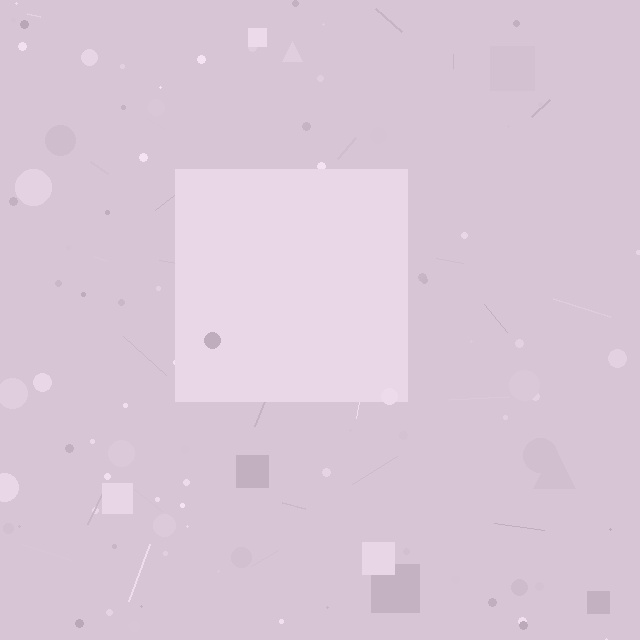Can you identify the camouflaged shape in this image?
The camouflaged shape is a square.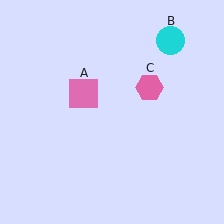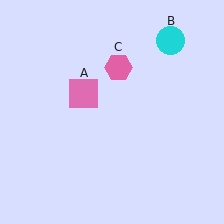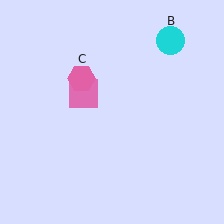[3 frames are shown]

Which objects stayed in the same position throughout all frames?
Pink square (object A) and cyan circle (object B) remained stationary.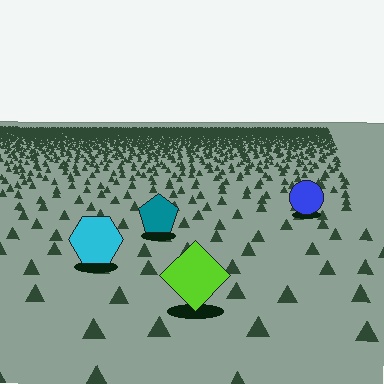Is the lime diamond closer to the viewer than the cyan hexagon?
Yes. The lime diamond is closer — you can tell from the texture gradient: the ground texture is coarser near it.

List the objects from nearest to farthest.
From nearest to farthest: the lime diamond, the cyan hexagon, the teal pentagon, the blue circle.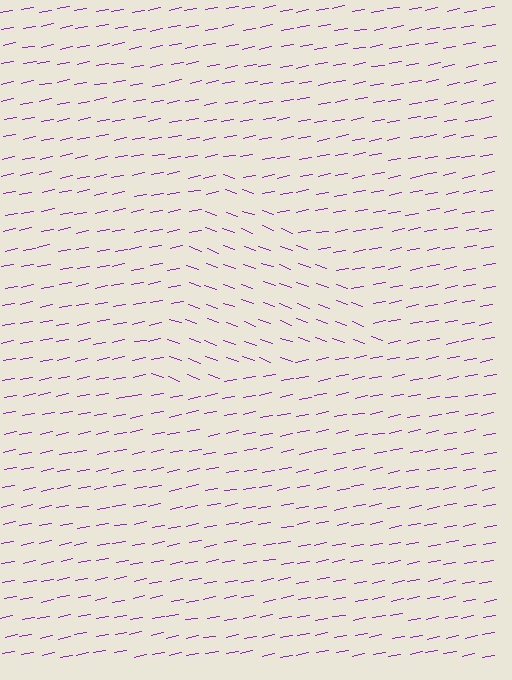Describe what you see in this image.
The image is filled with small purple line segments. A triangle region in the image has lines oriented differently from the surrounding lines, creating a visible texture boundary.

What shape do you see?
I see a triangle.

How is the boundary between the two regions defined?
The boundary is defined purely by a change in line orientation (approximately 31 degrees difference). All lines are the same color and thickness.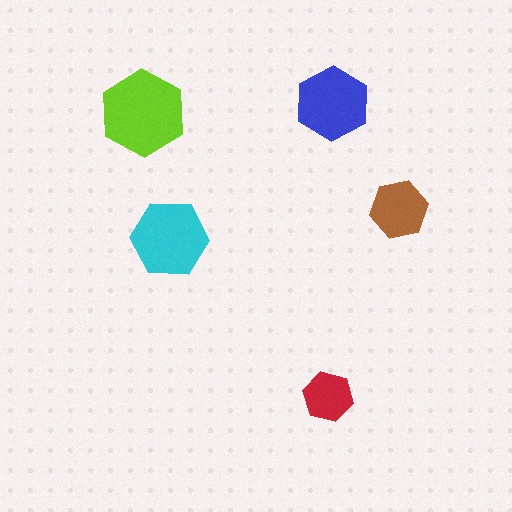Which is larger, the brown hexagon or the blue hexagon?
The blue one.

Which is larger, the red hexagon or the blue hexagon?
The blue one.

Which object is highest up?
The blue hexagon is topmost.